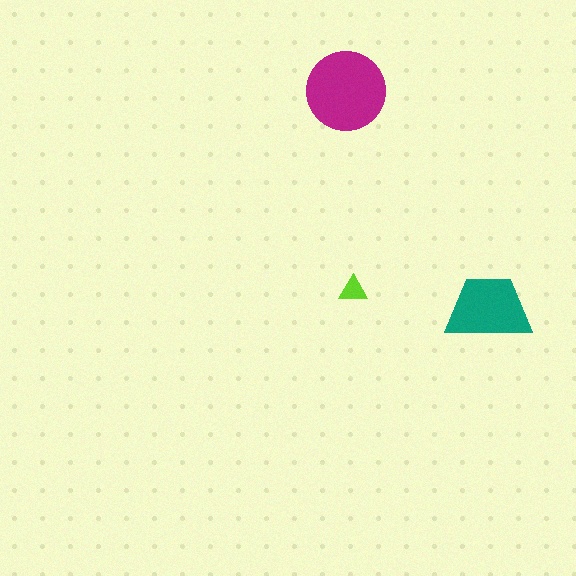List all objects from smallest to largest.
The lime triangle, the teal trapezoid, the magenta circle.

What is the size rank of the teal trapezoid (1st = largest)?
2nd.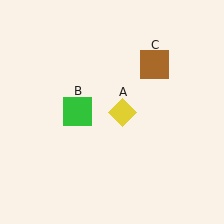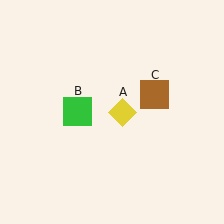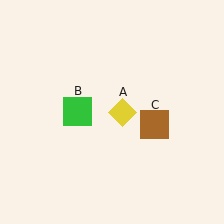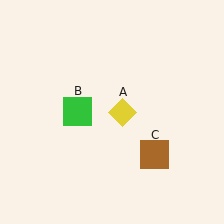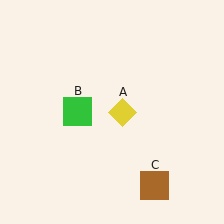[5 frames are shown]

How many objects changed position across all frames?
1 object changed position: brown square (object C).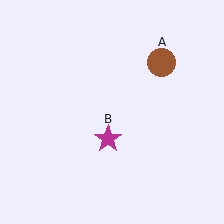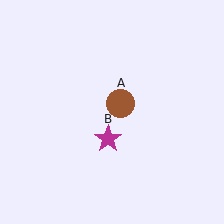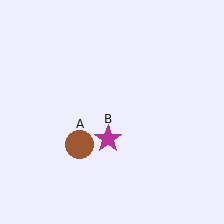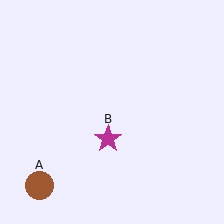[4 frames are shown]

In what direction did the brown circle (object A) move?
The brown circle (object A) moved down and to the left.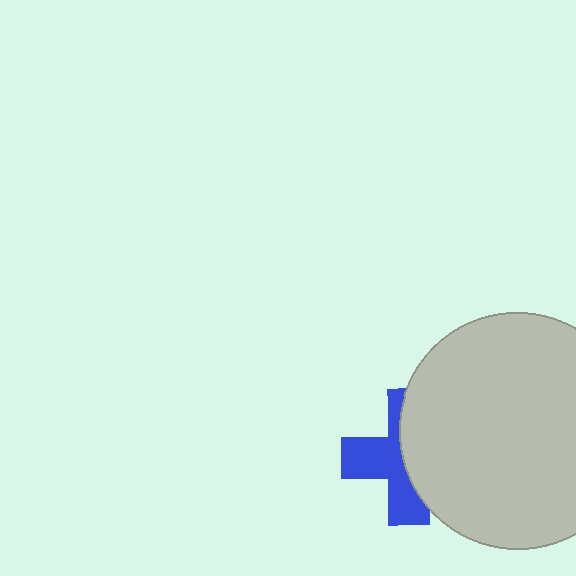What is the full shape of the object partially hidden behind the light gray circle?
The partially hidden object is a blue cross.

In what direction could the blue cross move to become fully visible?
The blue cross could move left. That would shift it out from behind the light gray circle entirely.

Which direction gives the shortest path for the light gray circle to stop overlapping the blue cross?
Moving right gives the shortest separation.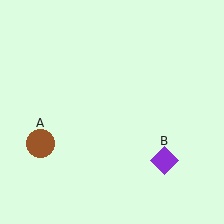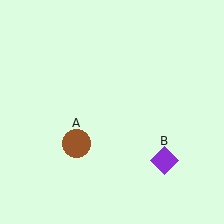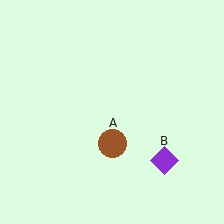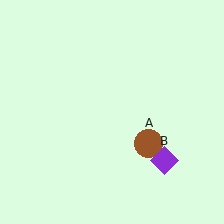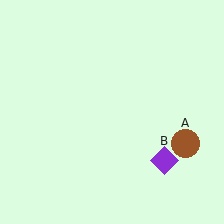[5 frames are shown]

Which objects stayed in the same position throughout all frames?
Purple diamond (object B) remained stationary.